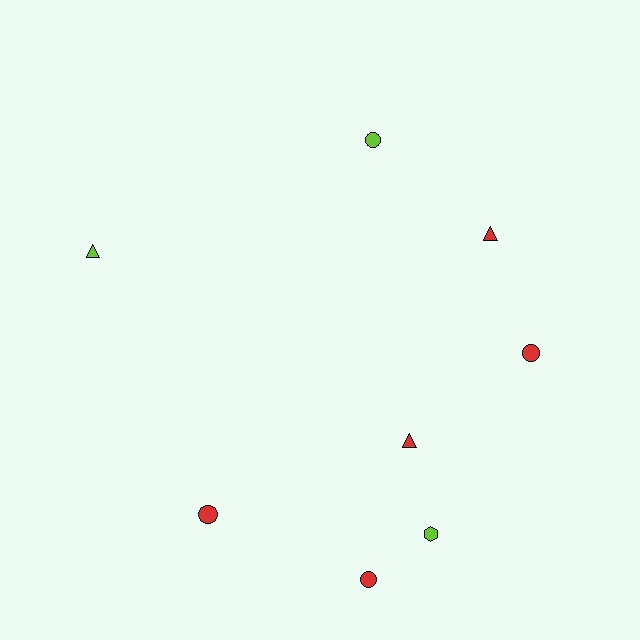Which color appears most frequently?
Red, with 5 objects.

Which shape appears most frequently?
Circle, with 4 objects.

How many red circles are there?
There are 3 red circles.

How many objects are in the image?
There are 8 objects.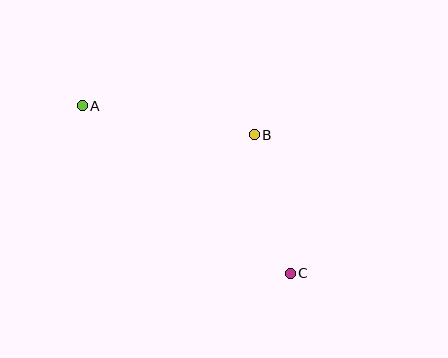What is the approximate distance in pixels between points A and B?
The distance between A and B is approximately 175 pixels.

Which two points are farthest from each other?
Points A and C are farthest from each other.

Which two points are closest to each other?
Points B and C are closest to each other.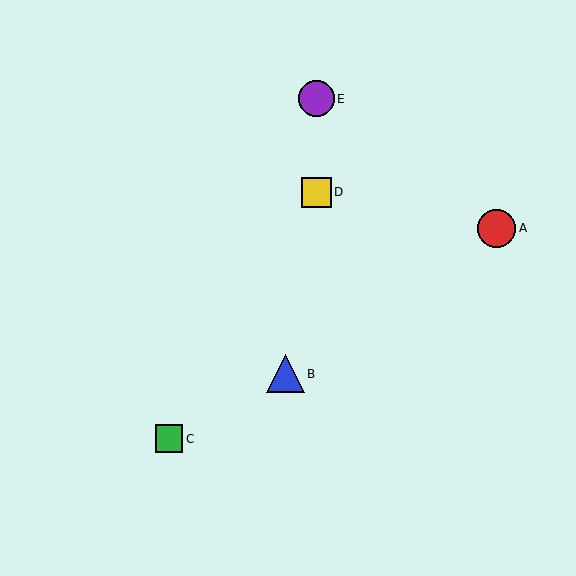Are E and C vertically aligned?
No, E is at x≈316 and C is at x≈169.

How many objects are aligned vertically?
2 objects (D, E) are aligned vertically.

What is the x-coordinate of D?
Object D is at x≈316.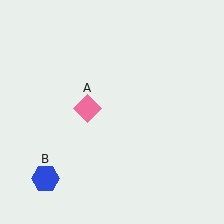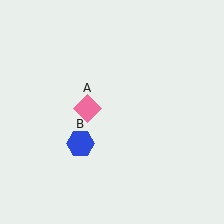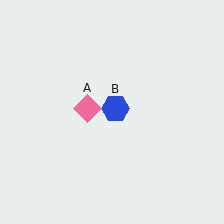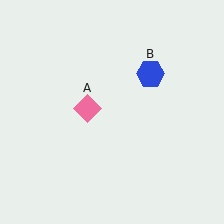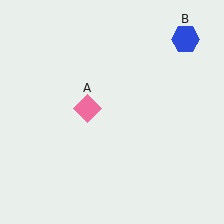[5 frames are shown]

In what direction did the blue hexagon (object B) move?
The blue hexagon (object B) moved up and to the right.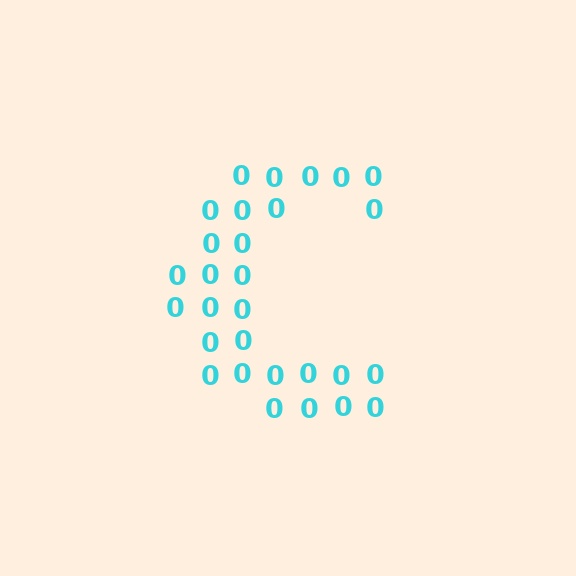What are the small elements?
The small elements are digit 0's.